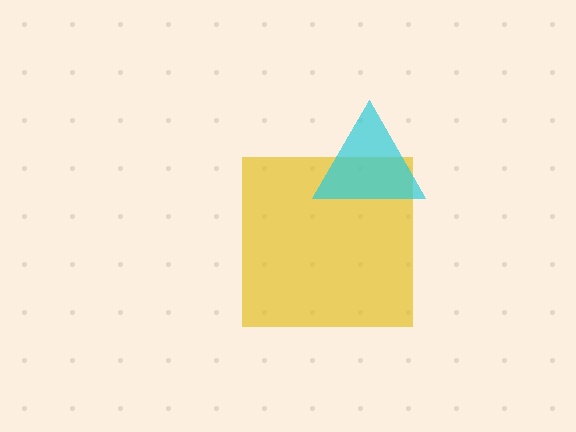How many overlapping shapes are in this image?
There are 2 overlapping shapes in the image.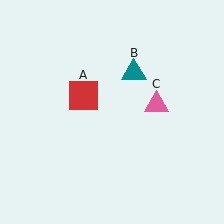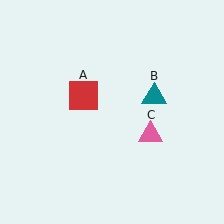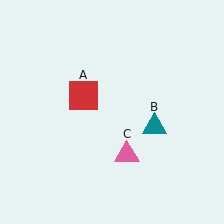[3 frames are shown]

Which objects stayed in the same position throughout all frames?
Red square (object A) remained stationary.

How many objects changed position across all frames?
2 objects changed position: teal triangle (object B), pink triangle (object C).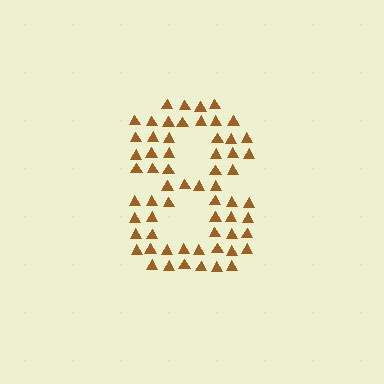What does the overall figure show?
The overall figure shows the digit 8.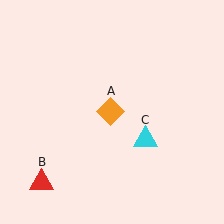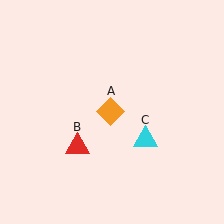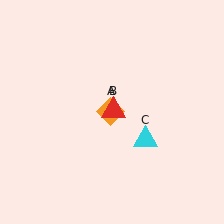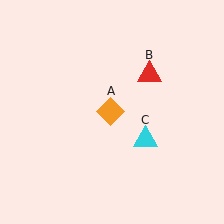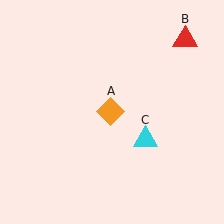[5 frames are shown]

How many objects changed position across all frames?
1 object changed position: red triangle (object B).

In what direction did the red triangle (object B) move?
The red triangle (object B) moved up and to the right.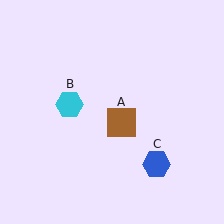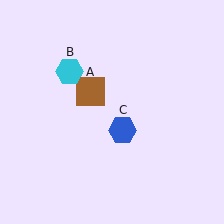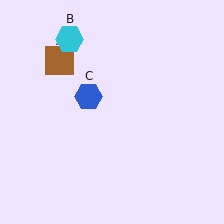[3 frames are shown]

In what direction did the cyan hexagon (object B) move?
The cyan hexagon (object B) moved up.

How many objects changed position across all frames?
3 objects changed position: brown square (object A), cyan hexagon (object B), blue hexagon (object C).